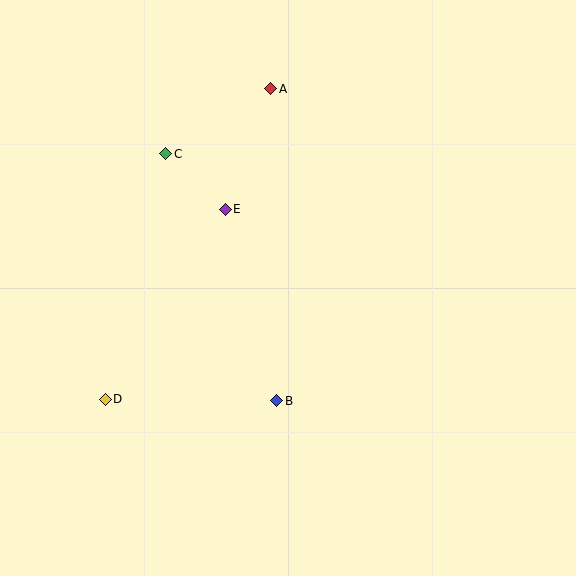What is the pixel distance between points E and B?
The distance between E and B is 198 pixels.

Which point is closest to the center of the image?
Point E at (225, 209) is closest to the center.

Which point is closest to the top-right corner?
Point A is closest to the top-right corner.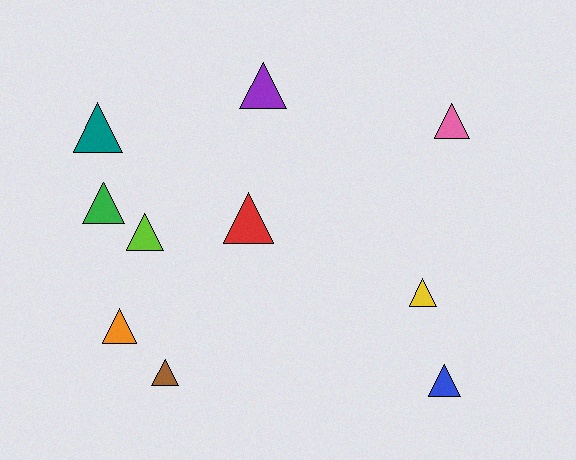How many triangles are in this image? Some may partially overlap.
There are 10 triangles.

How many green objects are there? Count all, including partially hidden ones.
There is 1 green object.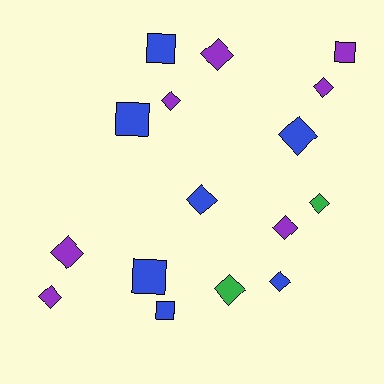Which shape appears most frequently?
Diamond, with 11 objects.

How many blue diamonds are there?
There are 3 blue diamonds.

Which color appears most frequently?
Blue, with 7 objects.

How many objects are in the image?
There are 16 objects.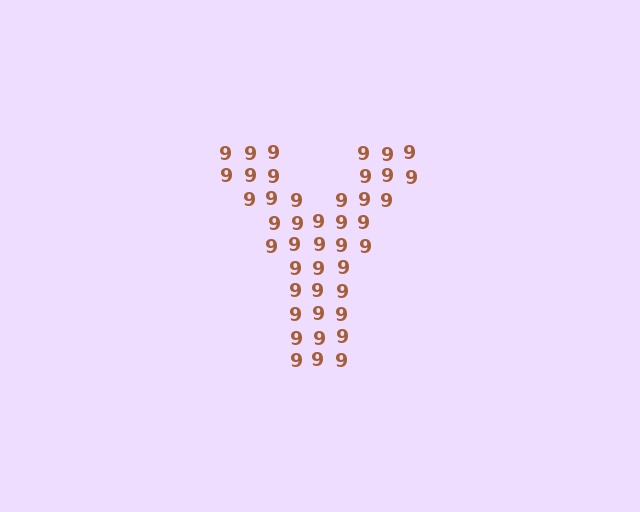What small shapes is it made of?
It is made of small digit 9's.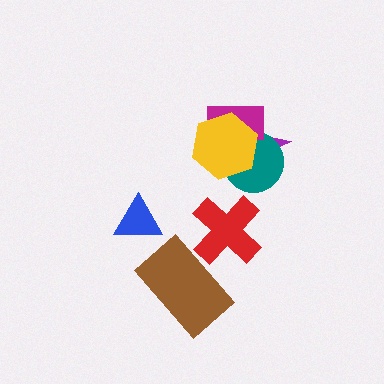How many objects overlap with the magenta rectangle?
3 objects overlap with the magenta rectangle.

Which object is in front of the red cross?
The brown rectangle is in front of the red cross.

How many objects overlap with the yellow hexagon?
3 objects overlap with the yellow hexagon.